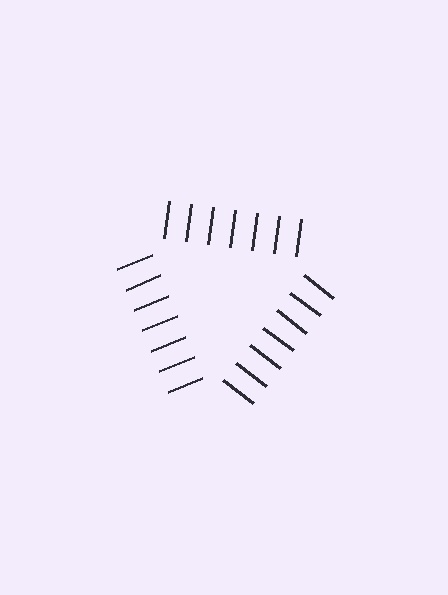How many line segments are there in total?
21 — 7 along each of the 3 edges.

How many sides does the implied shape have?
3 sides — the line-ends trace a triangle.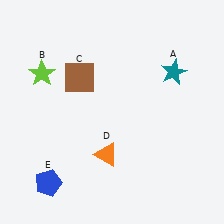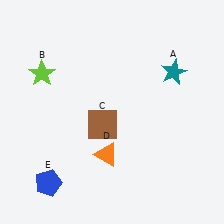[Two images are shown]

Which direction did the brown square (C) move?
The brown square (C) moved down.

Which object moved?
The brown square (C) moved down.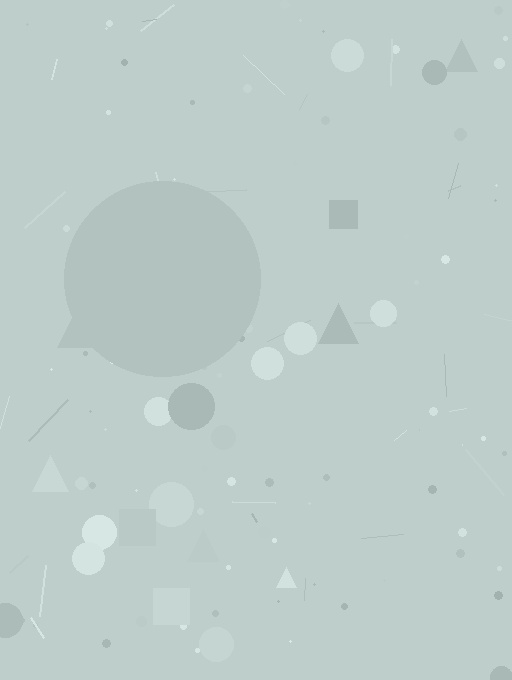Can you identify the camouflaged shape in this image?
The camouflaged shape is a circle.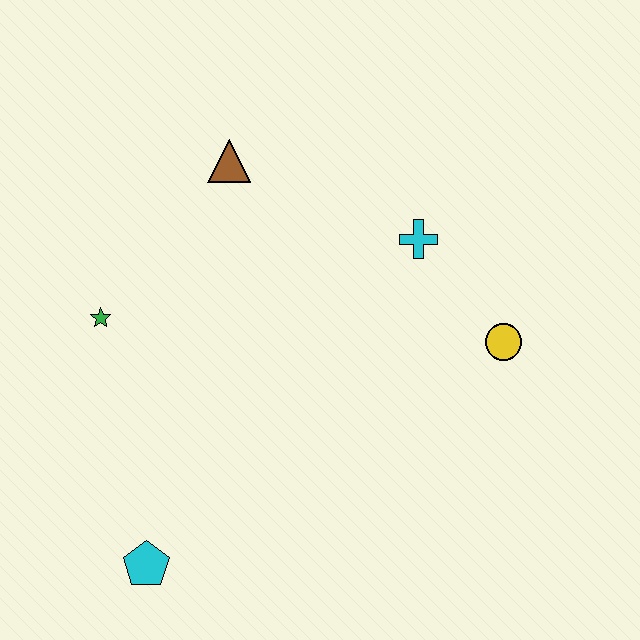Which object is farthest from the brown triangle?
The cyan pentagon is farthest from the brown triangle.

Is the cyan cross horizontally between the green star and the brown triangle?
No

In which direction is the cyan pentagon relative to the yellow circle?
The cyan pentagon is to the left of the yellow circle.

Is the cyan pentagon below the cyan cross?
Yes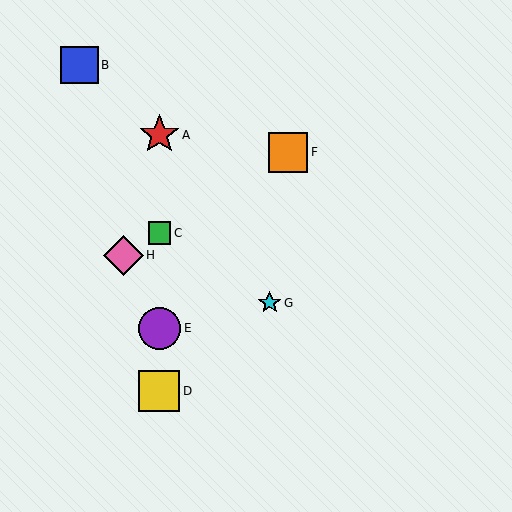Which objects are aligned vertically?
Objects A, C, D, E are aligned vertically.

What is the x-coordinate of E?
Object E is at x≈159.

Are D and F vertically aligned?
No, D is at x≈159 and F is at x≈288.